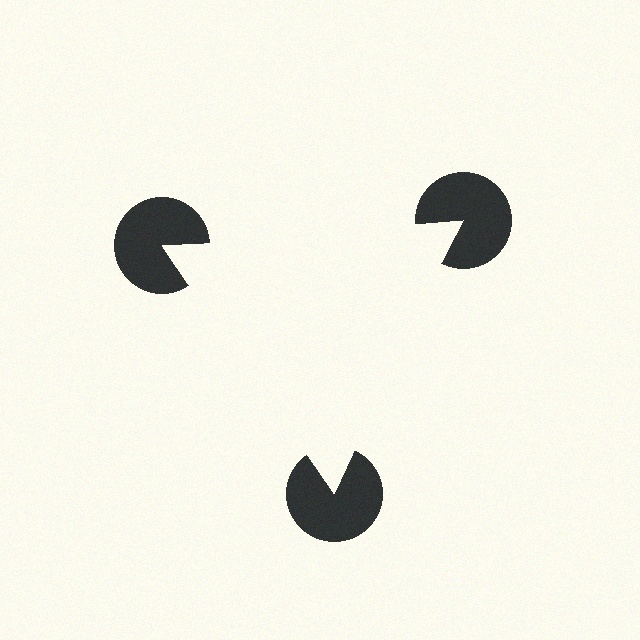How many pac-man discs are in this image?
There are 3 — one at each vertex of the illusory triangle.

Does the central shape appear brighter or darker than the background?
It typically appears slightly brighter than the background, even though no actual brightness change is drawn.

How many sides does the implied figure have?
3 sides.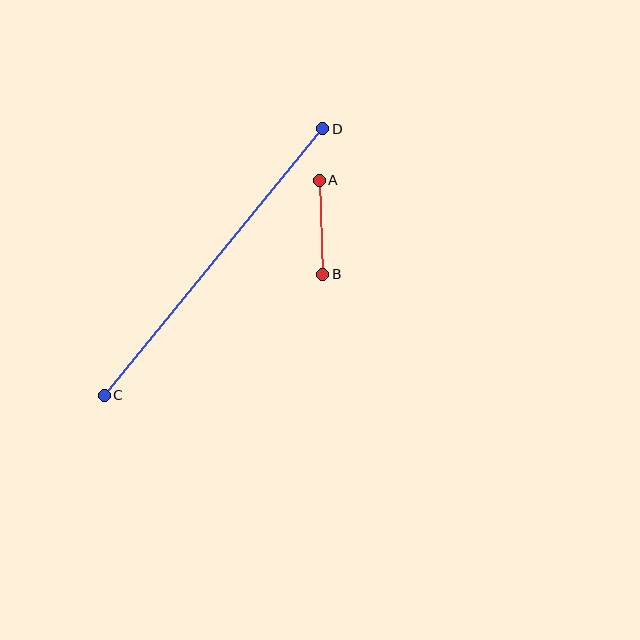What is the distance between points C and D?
The distance is approximately 344 pixels.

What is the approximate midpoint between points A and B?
The midpoint is at approximately (321, 227) pixels.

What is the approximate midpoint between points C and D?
The midpoint is at approximately (213, 262) pixels.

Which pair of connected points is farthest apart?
Points C and D are farthest apart.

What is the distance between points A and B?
The distance is approximately 94 pixels.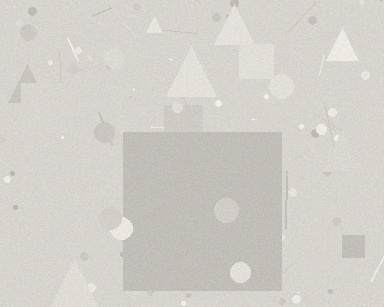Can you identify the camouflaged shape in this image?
The camouflaged shape is a square.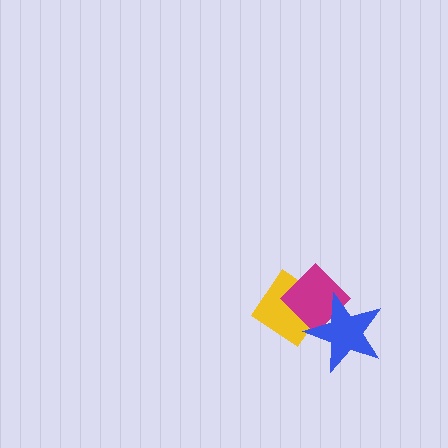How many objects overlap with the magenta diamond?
2 objects overlap with the magenta diamond.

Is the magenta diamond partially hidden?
Yes, it is partially covered by another shape.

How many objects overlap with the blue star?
2 objects overlap with the blue star.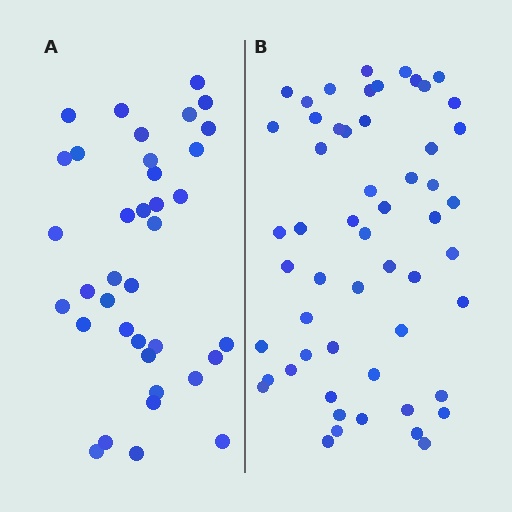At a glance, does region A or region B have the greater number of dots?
Region B (the right region) has more dots.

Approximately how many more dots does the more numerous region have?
Region B has approximately 20 more dots than region A.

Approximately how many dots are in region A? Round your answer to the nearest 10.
About 40 dots. (The exact count is 37, which rounds to 40.)